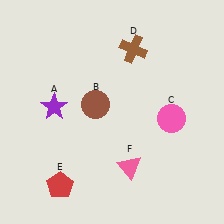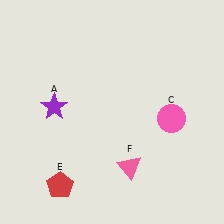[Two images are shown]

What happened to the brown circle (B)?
The brown circle (B) was removed in Image 2. It was in the top-left area of Image 1.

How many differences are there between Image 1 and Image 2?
There are 2 differences between the two images.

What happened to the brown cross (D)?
The brown cross (D) was removed in Image 2. It was in the top-right area of Image 1.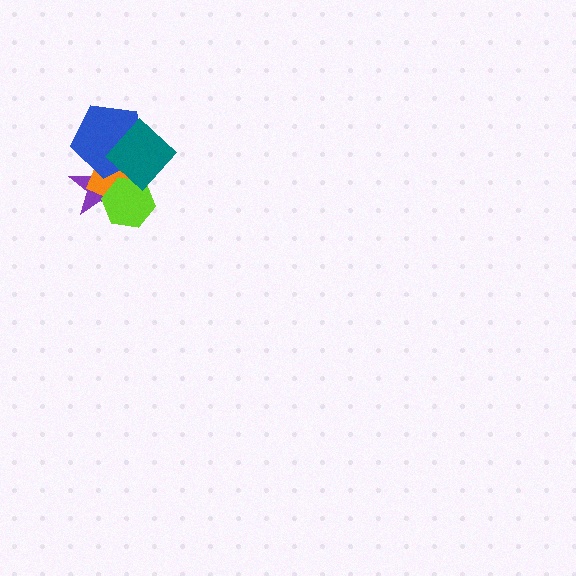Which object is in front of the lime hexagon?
The teal diamond is in front of the lime hexagon.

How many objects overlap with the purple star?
4 objects overlap with the purple star.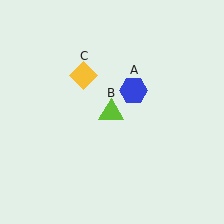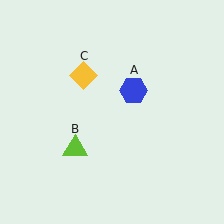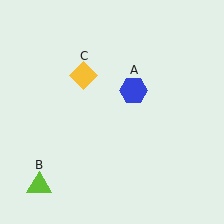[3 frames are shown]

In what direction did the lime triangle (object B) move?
The lime triangle (object B) moved down and to the left.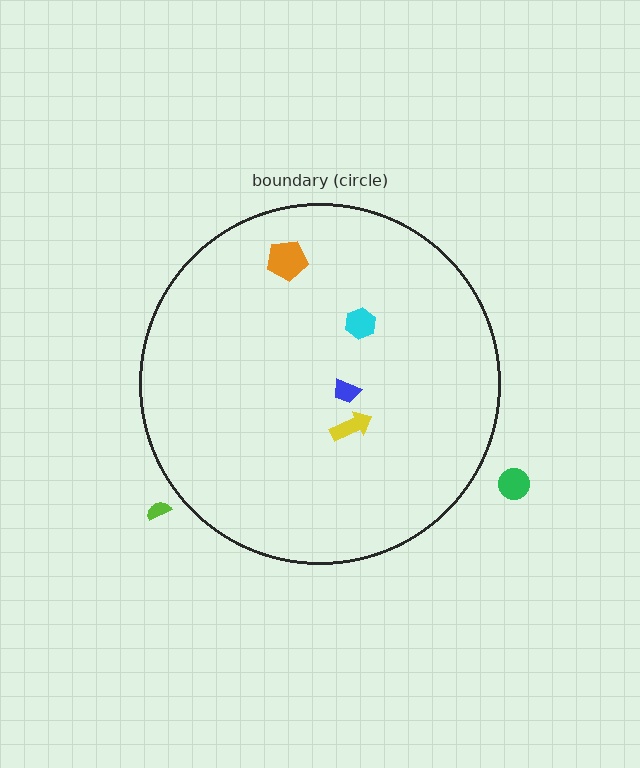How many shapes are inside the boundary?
4 inside, 2 outside.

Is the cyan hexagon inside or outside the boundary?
Inside.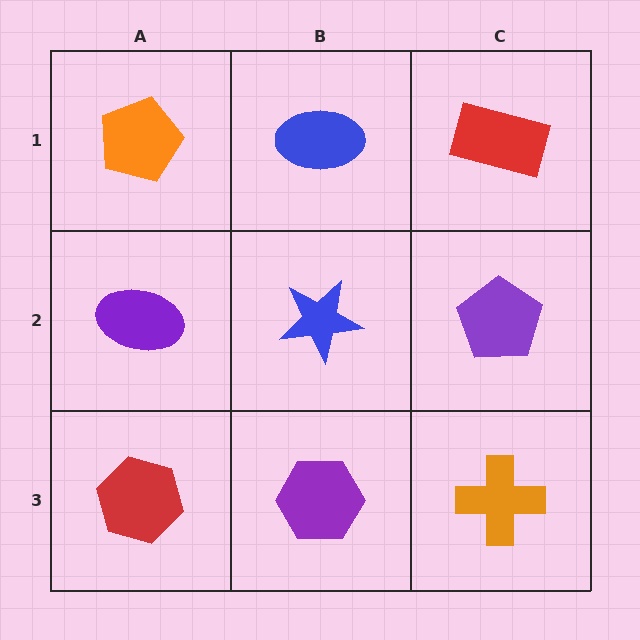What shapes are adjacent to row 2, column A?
An orange pentagon (row 1, column A), a red hexagon (row 3, column A), a blue star (row 2, column B).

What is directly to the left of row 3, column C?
A purple hexagon.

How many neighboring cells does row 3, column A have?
2.